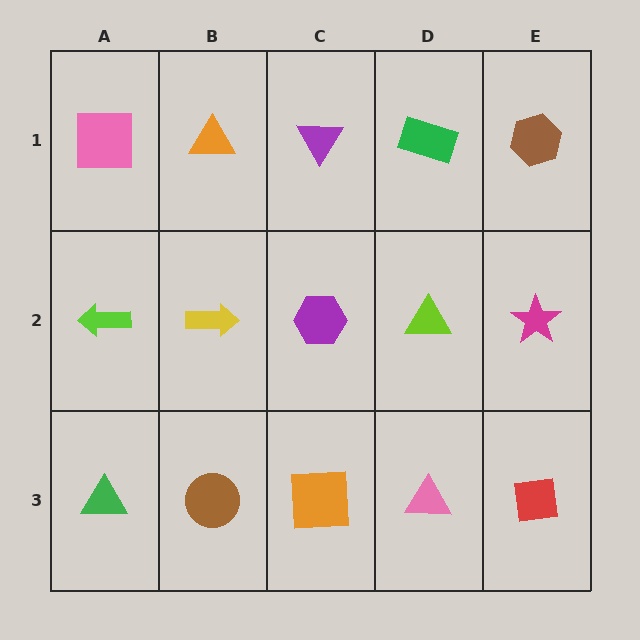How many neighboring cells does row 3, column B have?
3.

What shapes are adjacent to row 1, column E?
A magenta star (row 2, column E), a green rectangle (row 1, column D).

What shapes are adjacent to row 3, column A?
A lime arrow (row 2, column A), a brown circle (row 3, column B).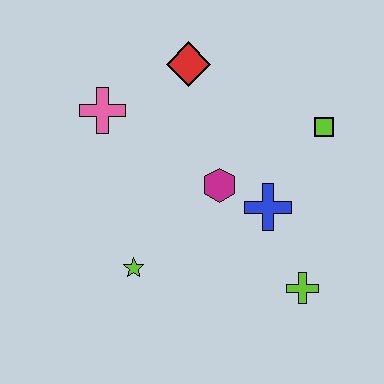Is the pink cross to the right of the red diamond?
No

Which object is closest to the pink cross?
The red diamond is closest to the pink cross.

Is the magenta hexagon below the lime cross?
No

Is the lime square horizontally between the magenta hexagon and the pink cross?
No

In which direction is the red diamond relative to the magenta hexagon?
The red diamond is above the magenta hexagon.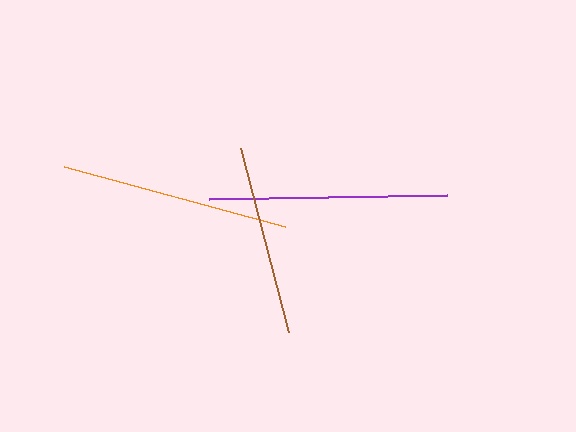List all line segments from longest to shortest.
From longest to shortest: purple, orange, brown.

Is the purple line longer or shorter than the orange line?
The purple line is longer than the orange line.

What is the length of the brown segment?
The brown segment is approximately 190 pixels long.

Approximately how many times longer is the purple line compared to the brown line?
The purple line is approximately 1.2 times the length of the brown line.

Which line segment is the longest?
The purple line is the longest at approximately 237 pixels.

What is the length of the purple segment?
The purple segment is approximately 237 pixels long.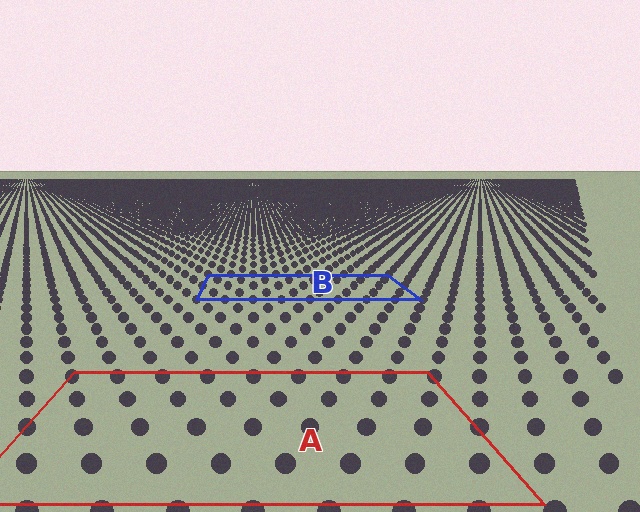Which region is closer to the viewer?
Region A is closer. The texture elements there are larger and more spread out.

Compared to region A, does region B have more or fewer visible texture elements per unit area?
Region B has more texture elements per unit area — they are packed more densely because it is farther away.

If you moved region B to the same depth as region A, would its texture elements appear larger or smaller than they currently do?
They would appear larger. At a closer depth, the same texture elements are projected at a bigger on-screen size.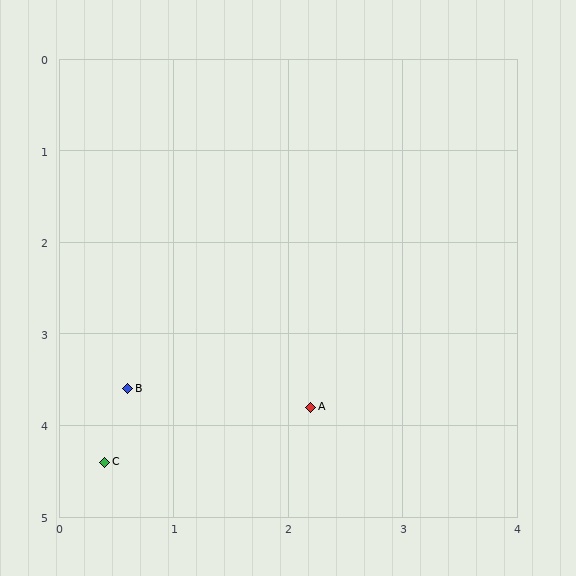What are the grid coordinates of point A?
Point A is at approximately (2.2, 3.8).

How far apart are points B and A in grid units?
Points B and A are about 1.6 grid units apart.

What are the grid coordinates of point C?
Point C is at approximately (0.4, 4.4).